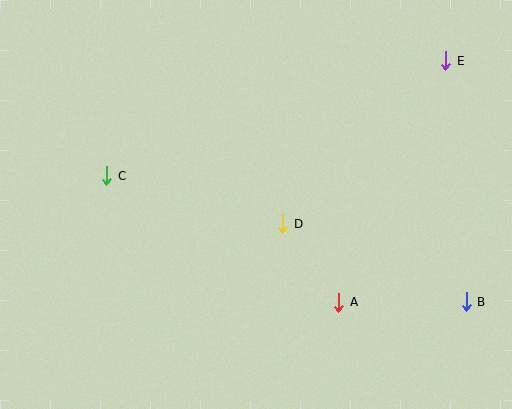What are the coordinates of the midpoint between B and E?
The midpoint between B and E is at (456, 181).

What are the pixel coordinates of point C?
Point C is at (107, 176).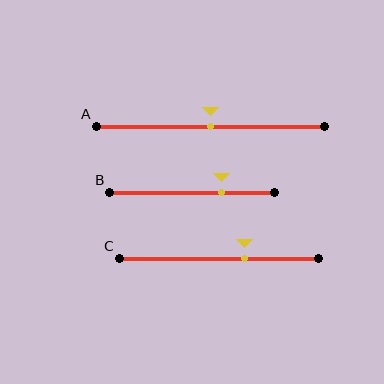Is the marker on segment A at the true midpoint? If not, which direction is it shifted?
Yes, the marker on segment A is at the true midpoint.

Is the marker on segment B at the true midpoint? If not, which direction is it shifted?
No, the marker on segment B is shifted to the right by about 18% of the segment length.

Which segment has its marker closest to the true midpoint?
Segment A has its marker closest to the true midpoint.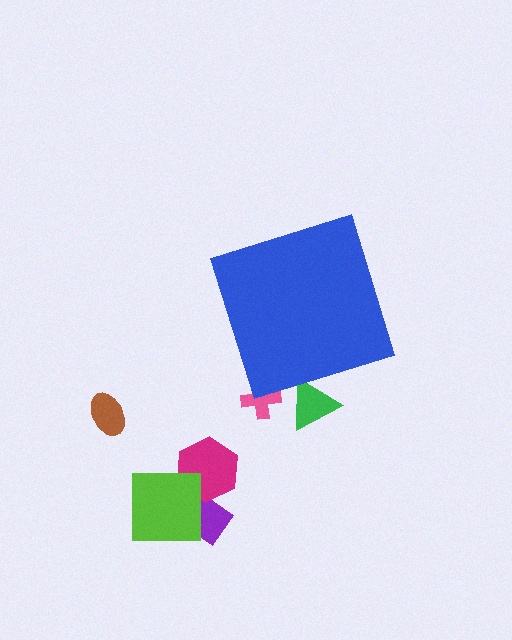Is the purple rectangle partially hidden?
No, the purple rectangle is fully visible.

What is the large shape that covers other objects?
A blue diamond.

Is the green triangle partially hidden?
Yes, the green triangle is partially hidden behind the blue diamond.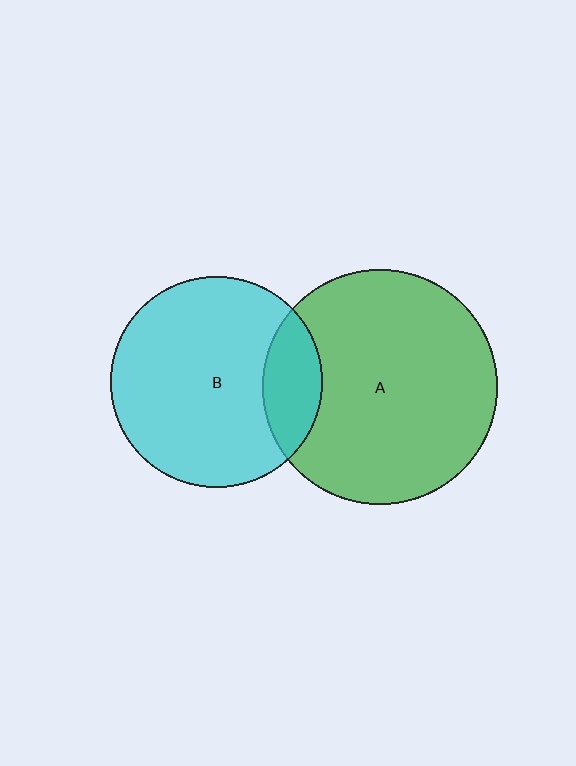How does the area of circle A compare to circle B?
Approximately 1.2 times.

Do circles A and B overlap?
Yes.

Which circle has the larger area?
Circle A (green).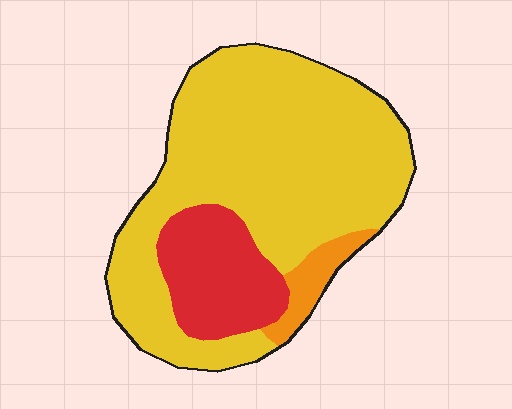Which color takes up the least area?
Orange, at roughly 5%.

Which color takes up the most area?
Yellow, at roughly 75%.